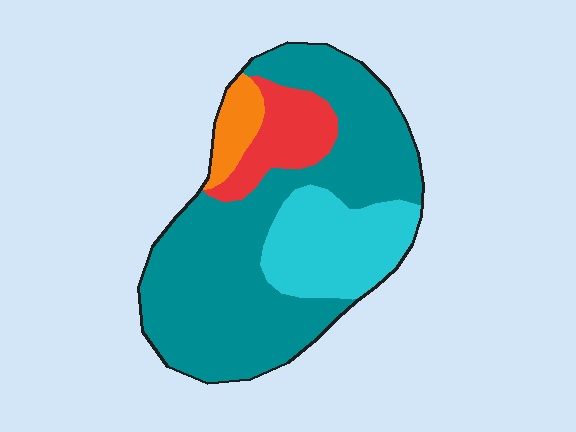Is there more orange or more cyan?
Cyan.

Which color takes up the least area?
Orange, at roughly 5%.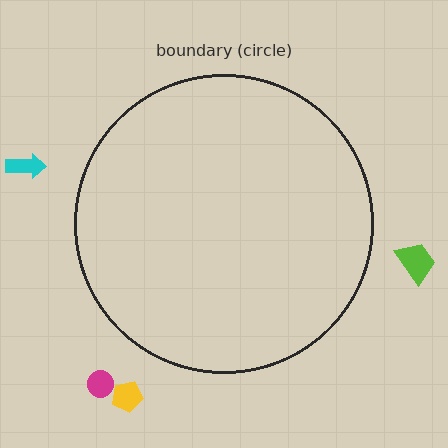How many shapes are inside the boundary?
0 inside, 4 outside.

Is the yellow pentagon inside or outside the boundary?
Outside.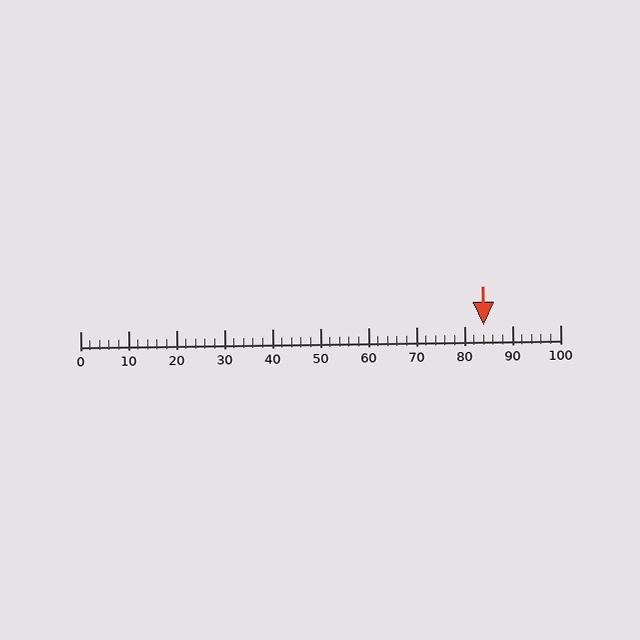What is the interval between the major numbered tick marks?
The major tick marks are spaced 10 units apart.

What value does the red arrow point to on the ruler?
The red arrow points to approximately 84.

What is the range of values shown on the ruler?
The ruler shows values from 0 to 100.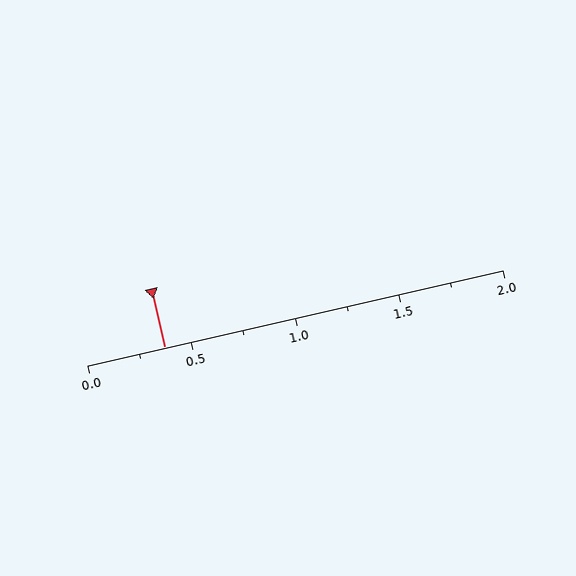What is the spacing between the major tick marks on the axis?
The major ticks are spaced 0.5 apart.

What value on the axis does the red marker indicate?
The marker indicates approximately 0.38.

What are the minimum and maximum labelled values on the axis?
The axis runs from 0.0 to 2.0.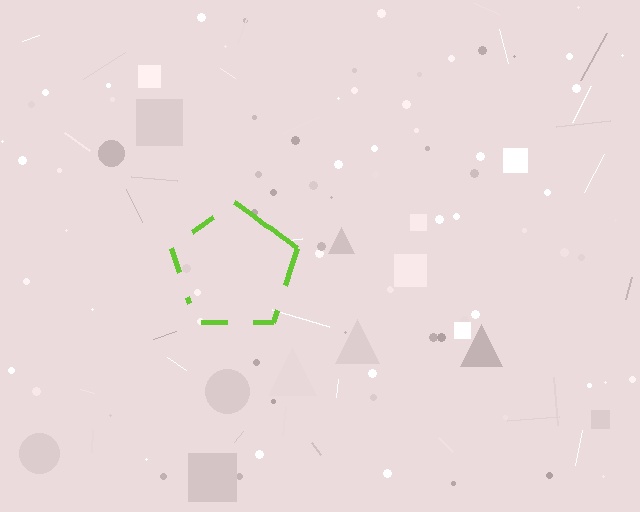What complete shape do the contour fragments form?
The contour fragments form a pentagon.